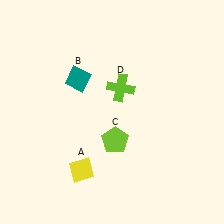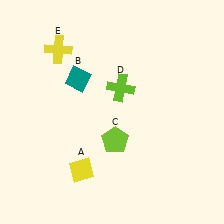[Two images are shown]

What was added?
A yellow cross (E) was added in Image 2.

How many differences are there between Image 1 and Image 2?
There is 1 difference between the two images.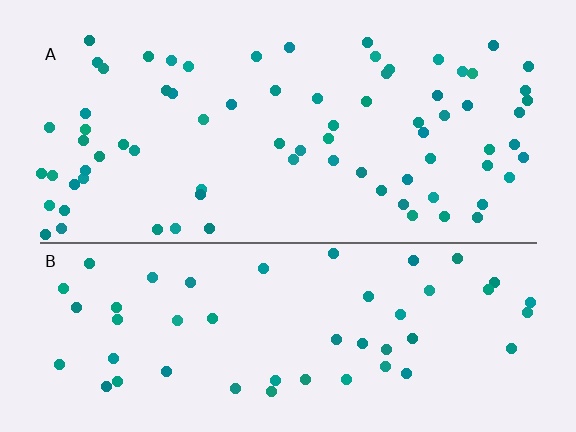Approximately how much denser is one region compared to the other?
Approximately 1.5× — region A over region B.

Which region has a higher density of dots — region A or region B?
A (the top).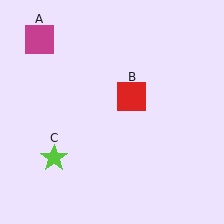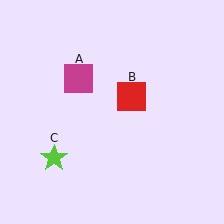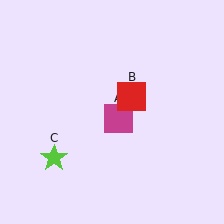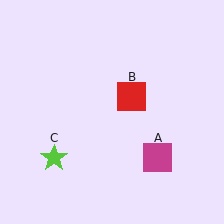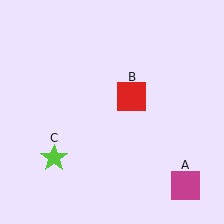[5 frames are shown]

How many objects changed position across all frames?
1 object changed position: magenta square (object A).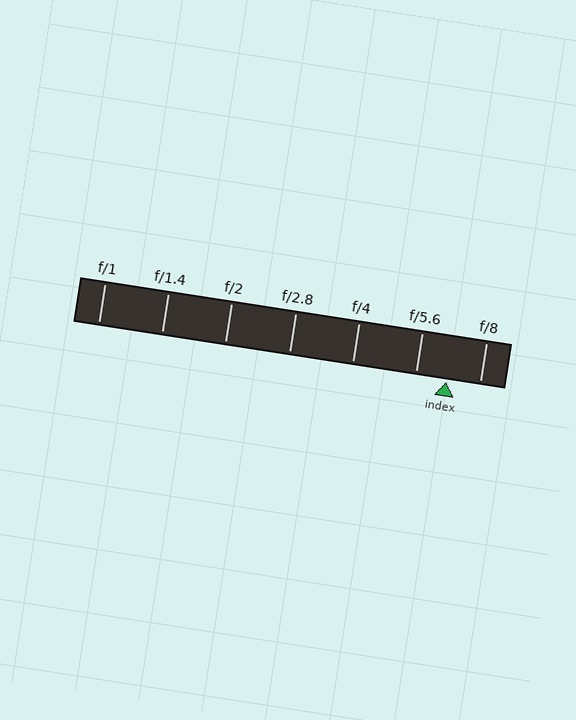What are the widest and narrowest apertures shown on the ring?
The widest aperture shown is f/1 and the narrowest is f/8.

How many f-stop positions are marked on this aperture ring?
There are 7 f-stop positions marked.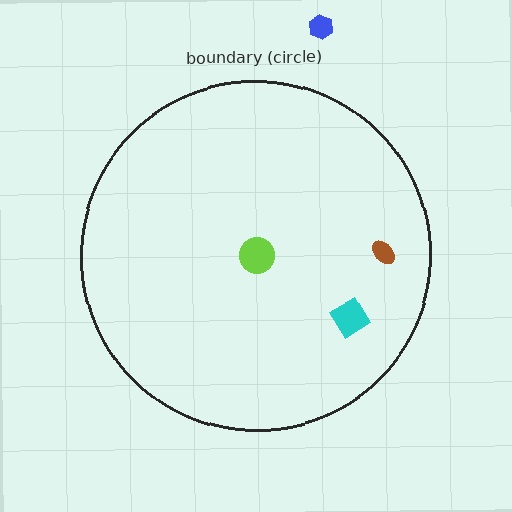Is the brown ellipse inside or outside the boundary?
Inside.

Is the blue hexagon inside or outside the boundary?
Outside.